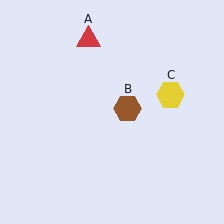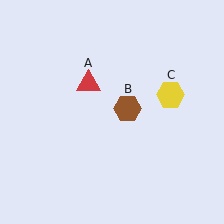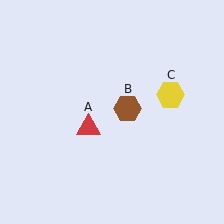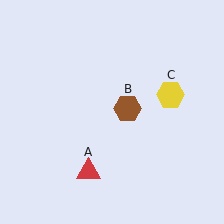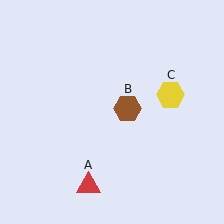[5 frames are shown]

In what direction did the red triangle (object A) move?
The red triangle (object A) moved down.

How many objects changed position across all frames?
1 object changed position: red triangle (object A).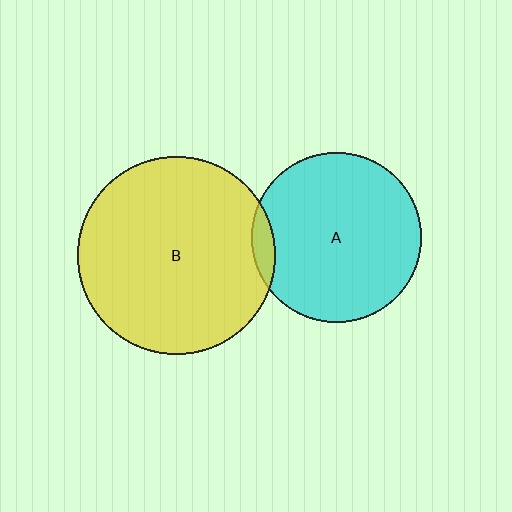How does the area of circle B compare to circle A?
Approximately 1.4 times.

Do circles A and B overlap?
Yes.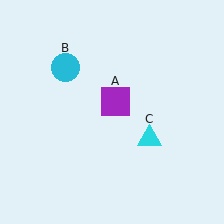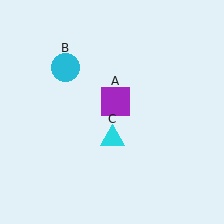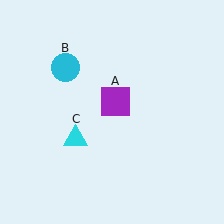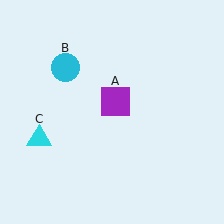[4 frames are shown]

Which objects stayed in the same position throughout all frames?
Purple square (object A) and cyan circle (object B) remained stationary.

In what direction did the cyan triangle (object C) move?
The cyan triangle (object C) moved left.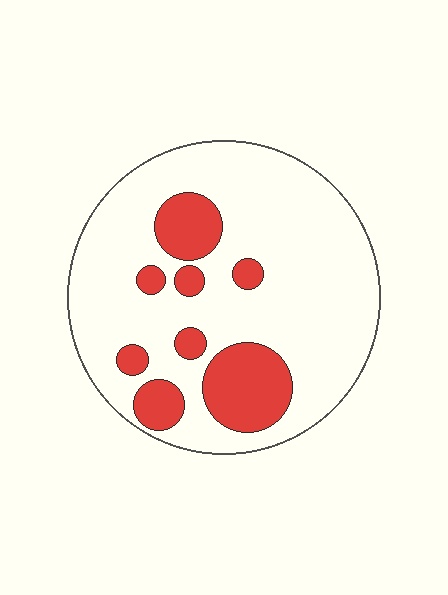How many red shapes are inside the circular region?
8.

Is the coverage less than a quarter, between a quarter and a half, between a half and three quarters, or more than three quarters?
Less than a quarter.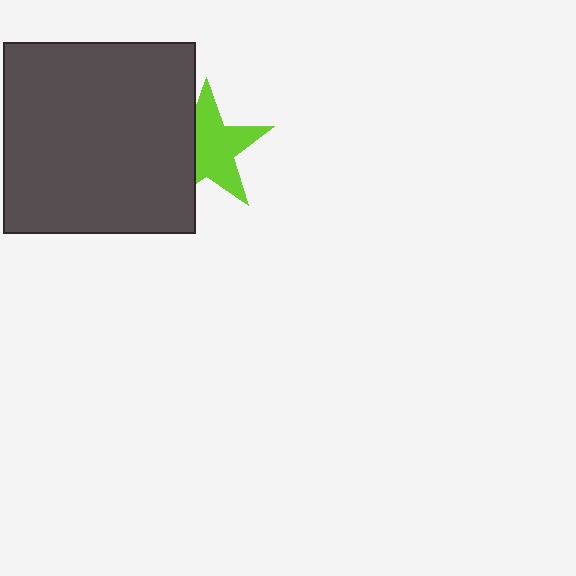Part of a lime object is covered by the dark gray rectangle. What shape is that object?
It is a star.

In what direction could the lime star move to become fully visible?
The lime star could move right. That would shift it out from behind the dark gray rectangle entirely.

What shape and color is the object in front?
The object in front is a dark gray rectangle.